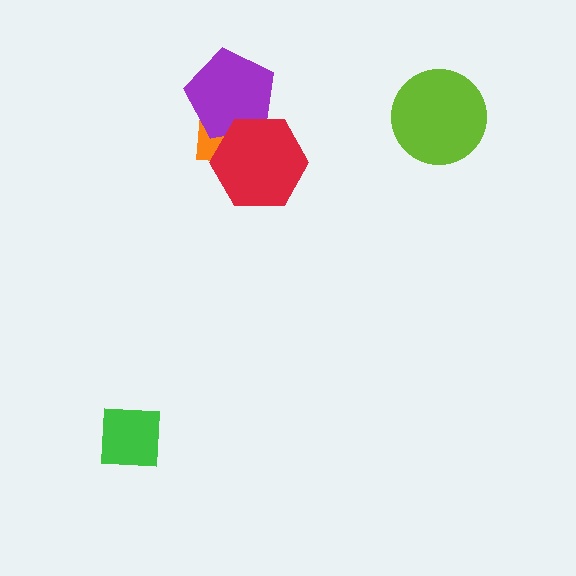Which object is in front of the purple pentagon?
The red hexagon is in front of the purple pentagon.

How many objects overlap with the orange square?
2 objects overlap with the orange square.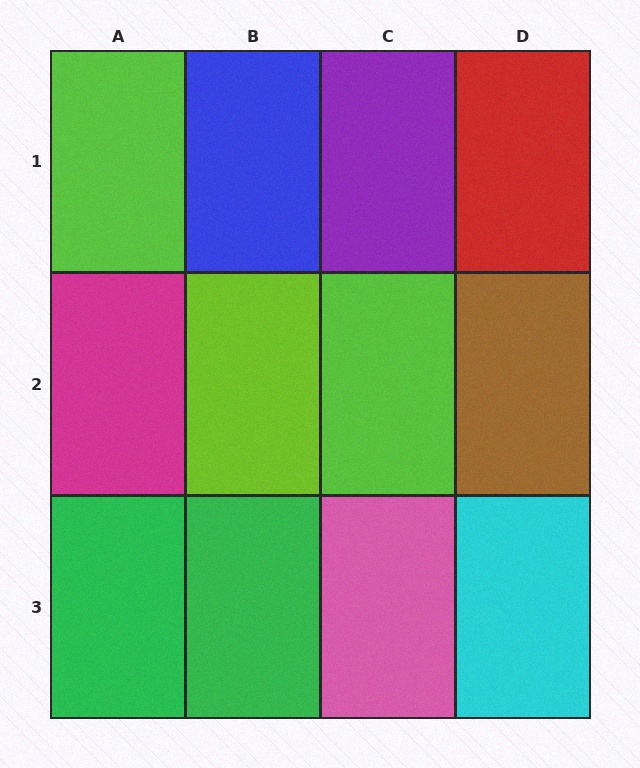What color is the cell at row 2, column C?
Lime.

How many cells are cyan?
1 cell is cyan.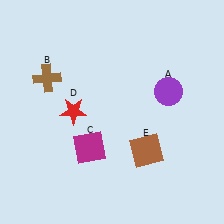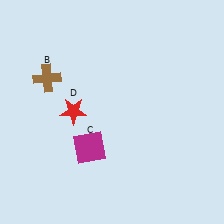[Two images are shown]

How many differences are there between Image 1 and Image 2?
There are 2 differences between the two images.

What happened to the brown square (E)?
The brown square (E) was removed in Image 2. It was in the bottom-right area of Image 1.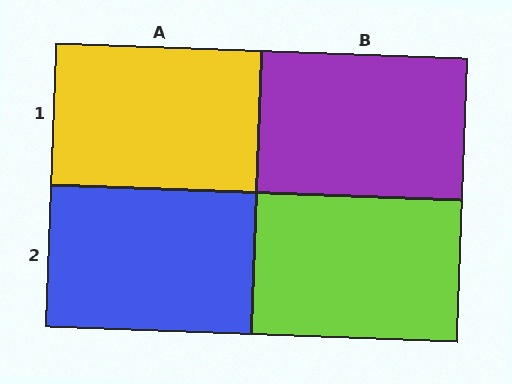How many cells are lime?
1 cell is lime.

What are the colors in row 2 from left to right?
Blue, lime.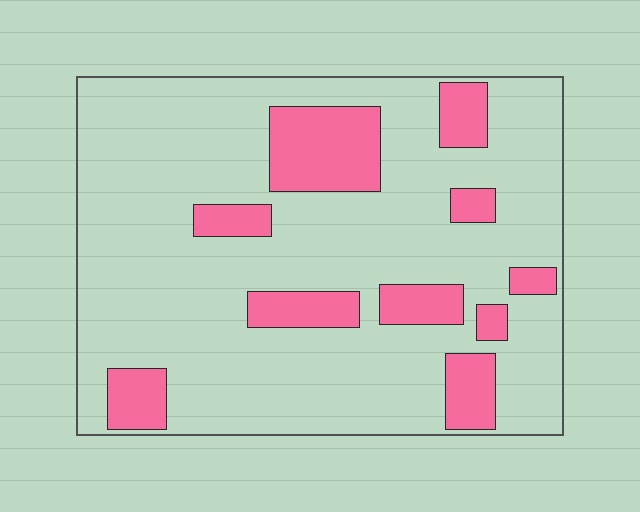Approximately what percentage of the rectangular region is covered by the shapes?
Approximately 20%.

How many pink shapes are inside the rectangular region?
10.